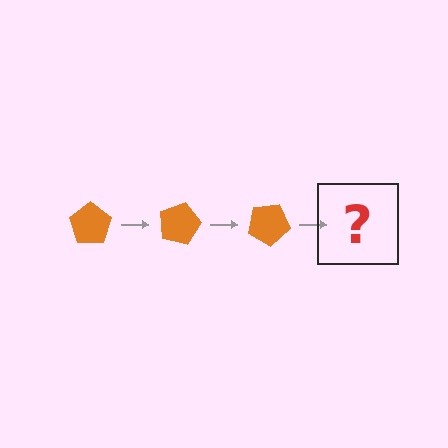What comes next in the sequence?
The next element should be an orange pentagon rotated 45 degrees.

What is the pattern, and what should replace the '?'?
The pattern is that the pentagon rotates 15 degrees each step. The '?' should be an orange pentagon rotated 45 degrees.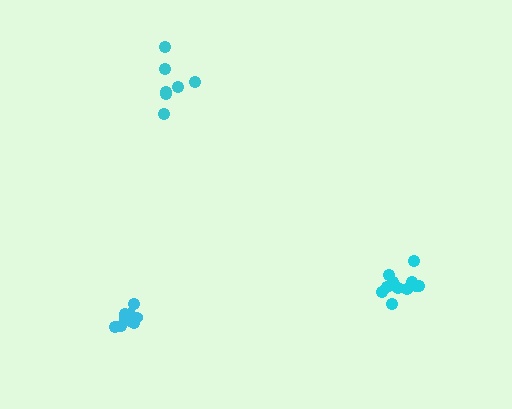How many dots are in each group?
Group 1: 7 dots, Group 2: 13 dots, Group 3: 10 dots (30 total).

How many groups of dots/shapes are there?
There are 3 groups.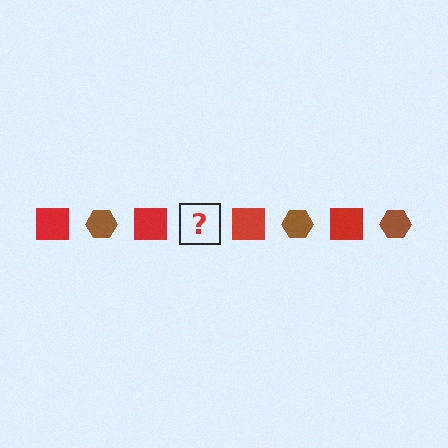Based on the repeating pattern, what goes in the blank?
The blank should be a brown hexagon.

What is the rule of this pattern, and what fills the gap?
The rule is that the pattern alternates between red square and brown hexagon. The gap should be filled with a brown hexagon.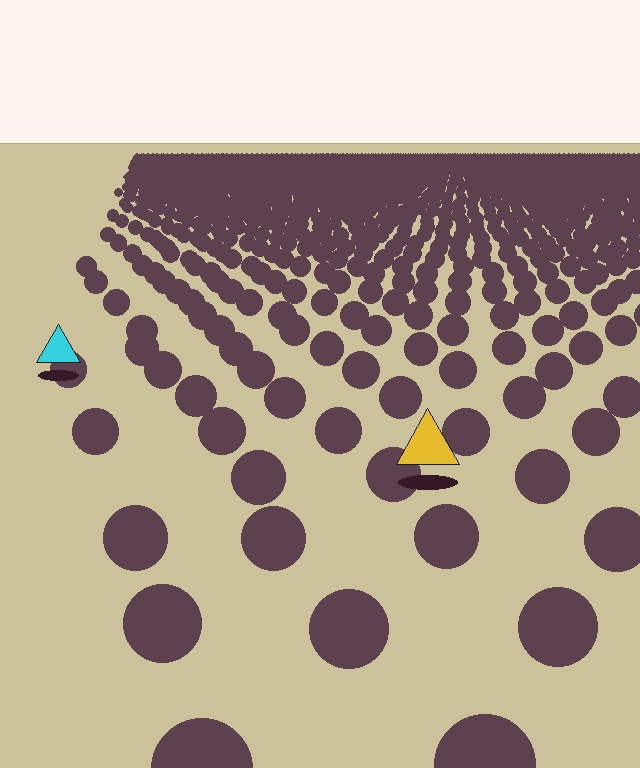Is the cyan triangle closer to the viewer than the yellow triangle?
No. The yellow triangle is closer — you can tell from the texture gradient: the ground texture is coarser near it.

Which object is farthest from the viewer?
The cyan triangle is farthest from the viewer. It appears smaller and the ground texture around it is denser.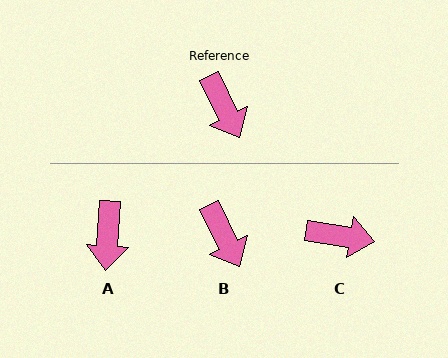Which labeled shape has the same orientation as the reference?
B.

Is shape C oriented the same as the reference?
No, it is off by about 55 degrees.